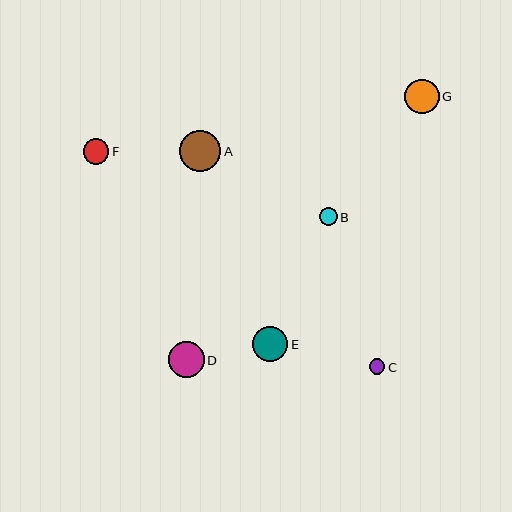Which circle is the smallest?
Circle C is the smallest with a size of approximately 16 pixels.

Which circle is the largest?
Circle A is the largest with a size of approximately 41 pixels.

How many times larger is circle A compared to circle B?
Circle A is approximately 2.3 times the size of circle B.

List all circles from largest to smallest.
From largest to smallest: A, E, D, G, F, B, C.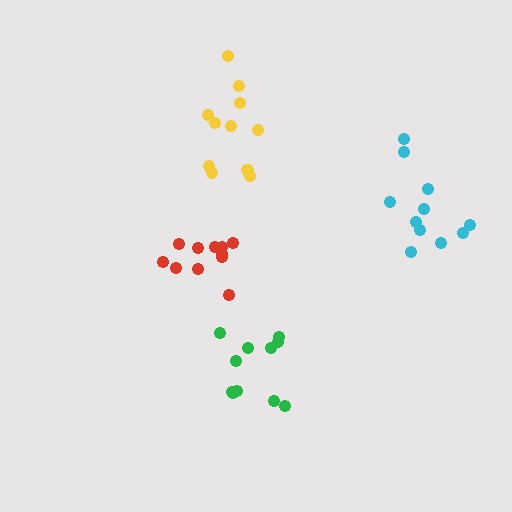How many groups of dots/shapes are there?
There are 4 groups.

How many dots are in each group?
Group 1: 12 dots, Group 2: 11 dots, Group 3: 11 dots, Group 4: 11 dots (45 total).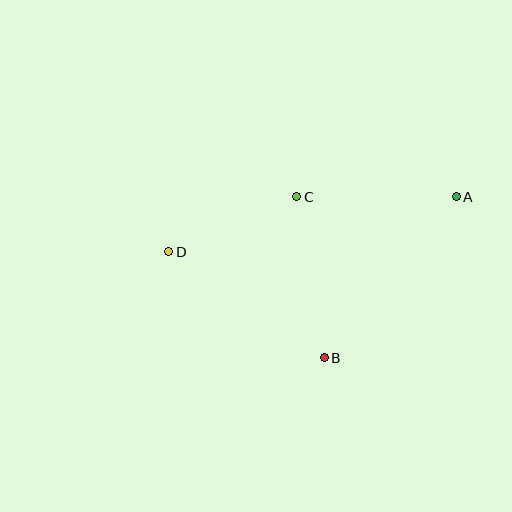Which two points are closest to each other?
Points C and D are closest to each other.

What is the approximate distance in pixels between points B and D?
The distance between B and D is approximately 188 pixels.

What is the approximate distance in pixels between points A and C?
The distance between A and C is approximately 159 pixels.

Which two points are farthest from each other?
Points A and D are farthest from each other.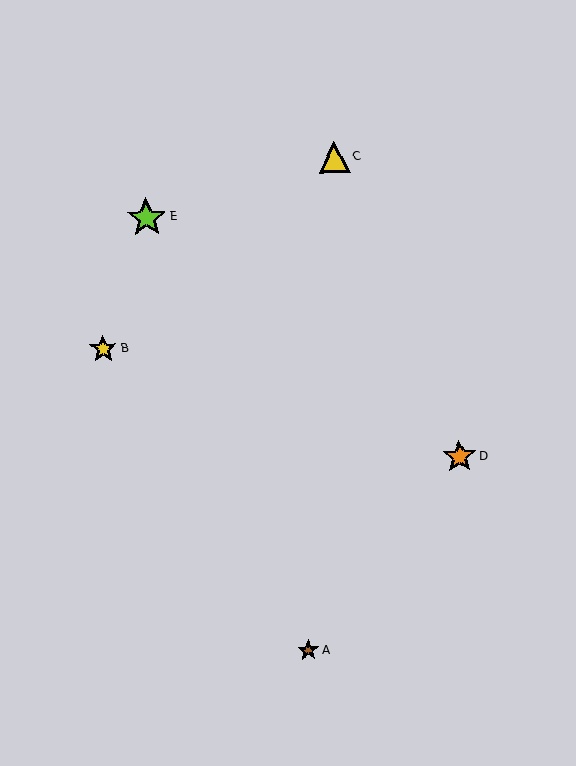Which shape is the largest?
The lime star (labeled E) is the largest.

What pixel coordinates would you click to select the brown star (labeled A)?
Click at (308, 651) to select the brown star A.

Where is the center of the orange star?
The center of the orange star is at (460, 456).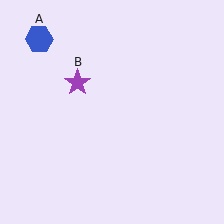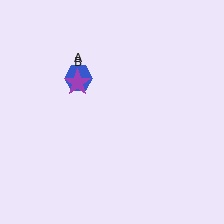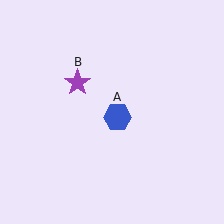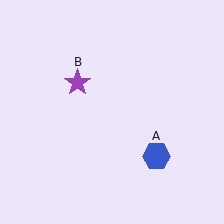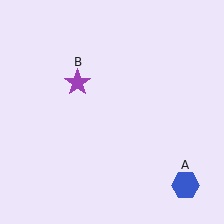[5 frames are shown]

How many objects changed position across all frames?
1 object changed position: blue hexagon (object A).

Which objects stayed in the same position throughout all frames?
Purple star (object B) remained stationary.